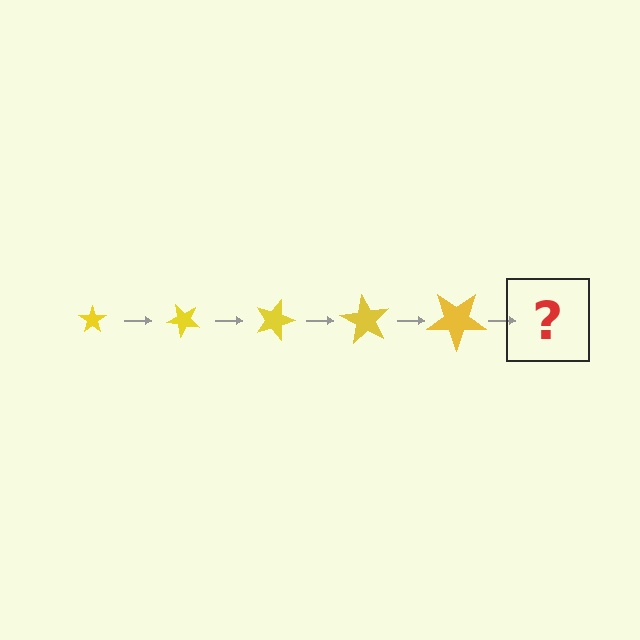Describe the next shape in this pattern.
It should be a star, larger than the previous one and rotated 225 degrees from the start.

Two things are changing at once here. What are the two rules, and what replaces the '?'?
The two rules are that the star grows larger each step and it rotates 45 degrees each step. The '?' should be a star, larger than the previous one and rotated 225 degrees from the start.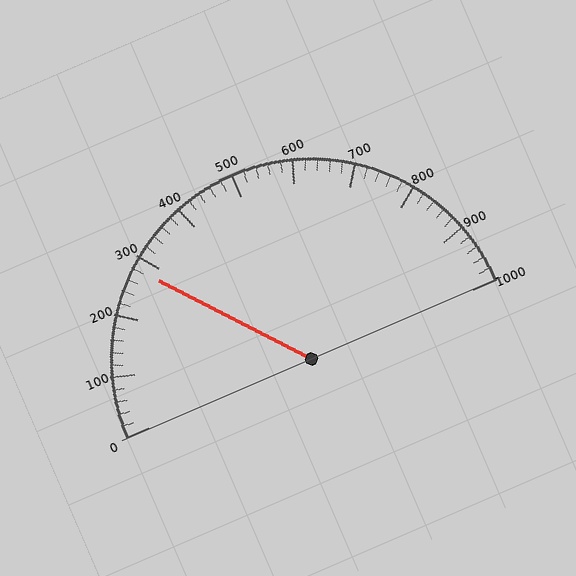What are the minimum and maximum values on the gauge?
The gauge ranges from 0 to 1000.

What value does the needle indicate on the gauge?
The needle indicates approximately 280.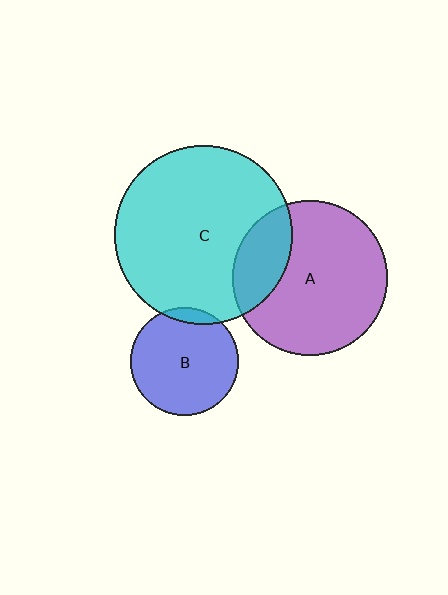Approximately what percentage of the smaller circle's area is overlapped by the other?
Approximately 5%.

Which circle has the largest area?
Circle C (cyan).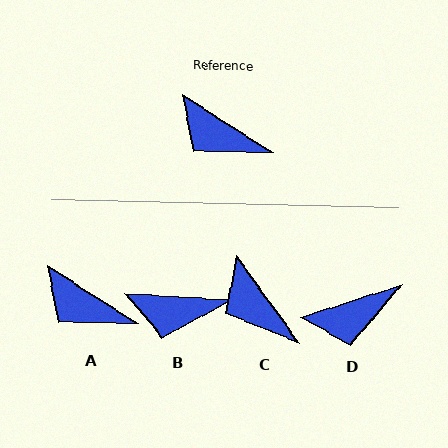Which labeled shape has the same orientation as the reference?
A.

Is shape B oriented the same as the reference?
No, it is off by about 29 degrees.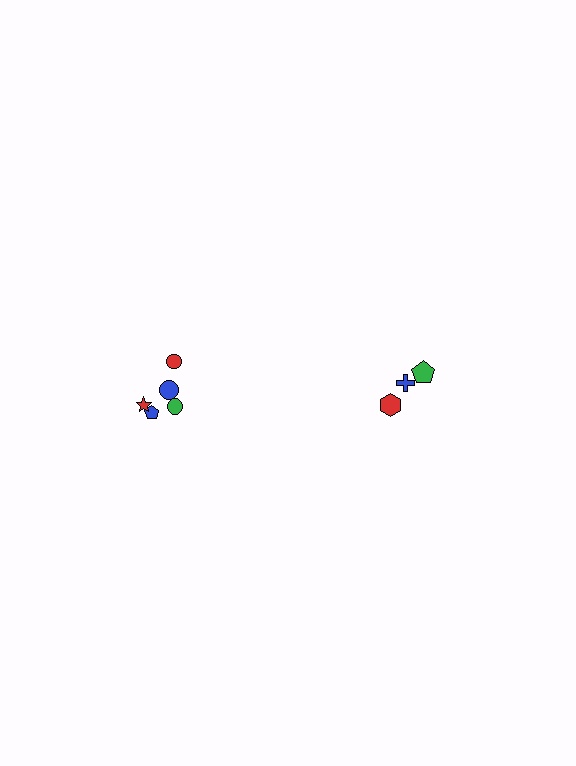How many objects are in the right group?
There are 3 objects.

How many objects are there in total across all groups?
There are 8 objects.